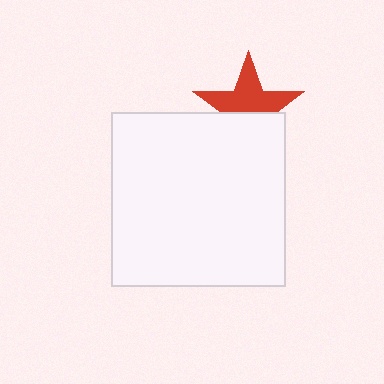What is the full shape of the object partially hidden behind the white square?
The partially hidden object is a red star.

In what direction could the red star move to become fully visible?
The red star could move up. That would shift it out from behind the white square entirely.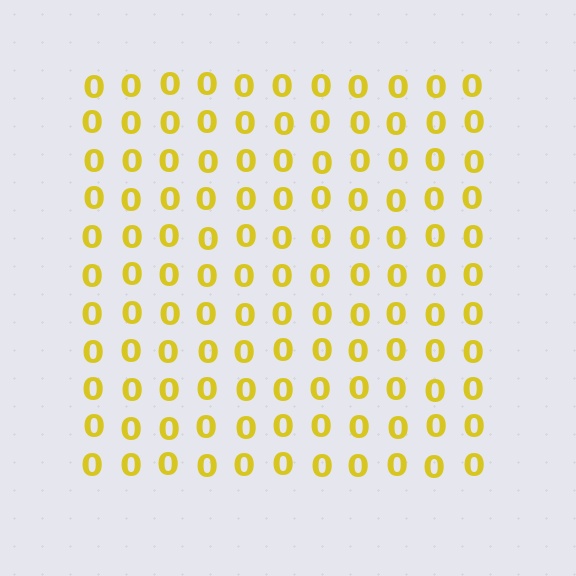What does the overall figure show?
The overall figure shows a square.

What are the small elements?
The small elements are digit 0's.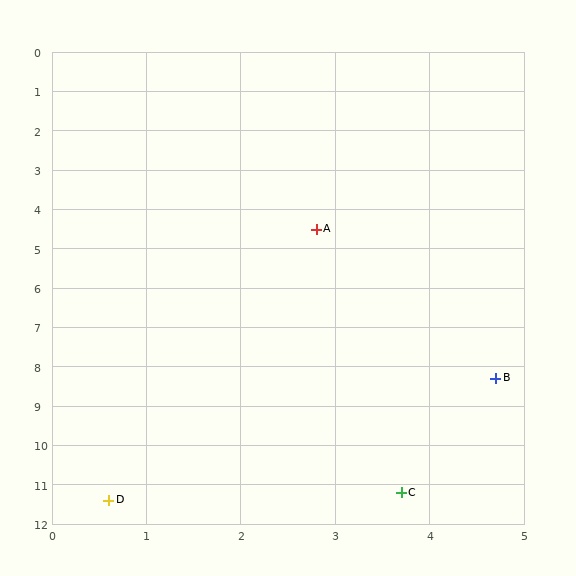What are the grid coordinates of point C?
Point C is at approximately (3.7, 11.2).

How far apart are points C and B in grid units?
Points C and B are about 3.1 grid units apart.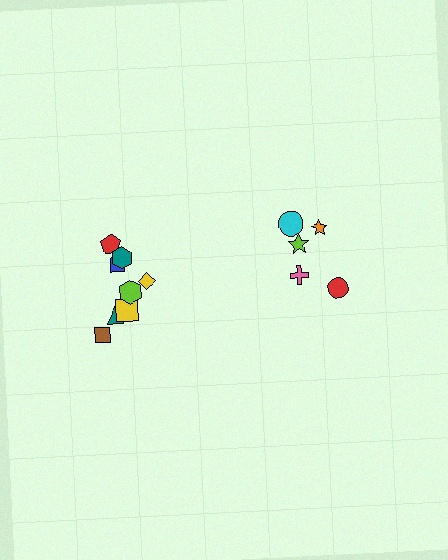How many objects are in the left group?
There are 8 objects.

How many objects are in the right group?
There are 5 objects.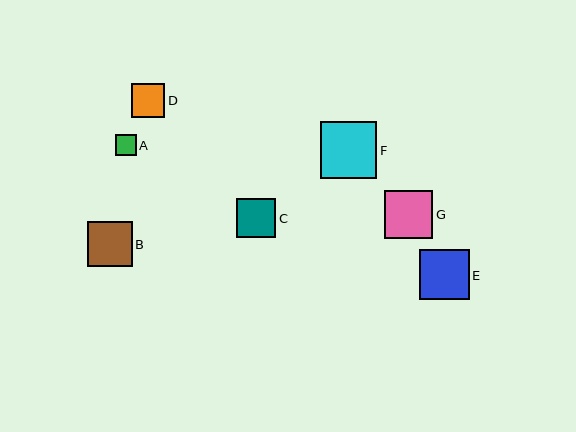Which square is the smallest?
Square A is the smallest with a size of approximately 21 pixels.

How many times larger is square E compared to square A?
Square E is approximately 2.4 times the size of square A.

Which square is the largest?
Square F is the largest with a size of approximately 56 pixels.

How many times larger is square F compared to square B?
Square F is approximately 1.3 times the size of square B.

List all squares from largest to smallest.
From largest to smallest: F, E, G, B, C, D, A.